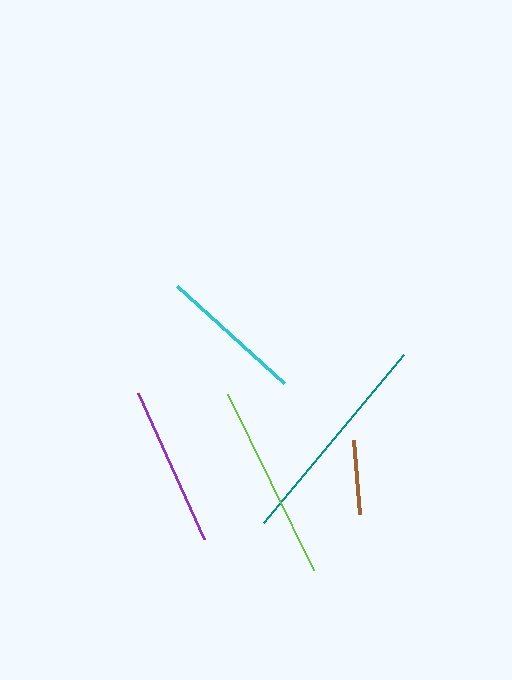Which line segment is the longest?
The teal line is the longest at approximately 218 pixels.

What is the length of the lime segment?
The lime segment is approximately 196 pixels long.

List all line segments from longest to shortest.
From longest to shortest: teal, lime, purple, cyan, brown.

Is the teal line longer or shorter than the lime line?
The teal line is longer than the lime line.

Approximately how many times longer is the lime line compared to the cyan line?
The lime line is approximately 1.4 times the length of the cyan line.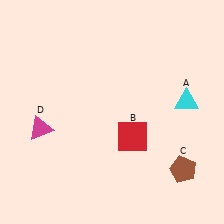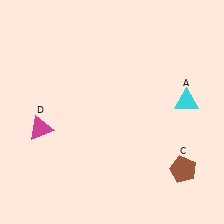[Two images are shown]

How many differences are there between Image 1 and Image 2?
There is 1 difference between the two images.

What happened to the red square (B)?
The red square (B) was removed in Image 2. It was in the bottom-right area of Image 1.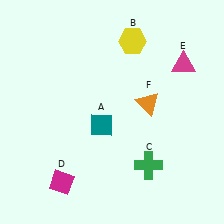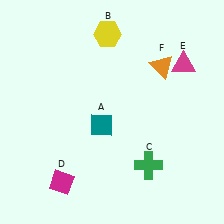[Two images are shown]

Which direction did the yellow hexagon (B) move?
The yellow hexagon (B) moved left.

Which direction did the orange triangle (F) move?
The orange triangle (F) moved up.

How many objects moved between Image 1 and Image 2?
2 objects moved between the two images.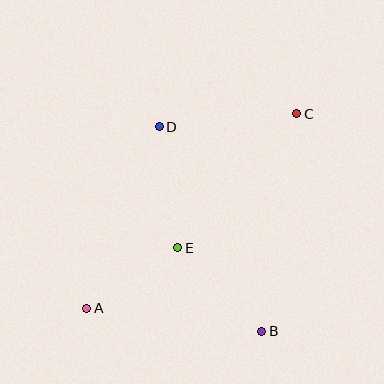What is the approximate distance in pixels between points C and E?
The distance between C and E is approximately 179 pixels.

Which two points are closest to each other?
Points A and E are closest to each other.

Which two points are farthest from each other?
Points A and C are farthest from each other.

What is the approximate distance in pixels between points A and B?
The distance between A and B is approximately 177 pixels.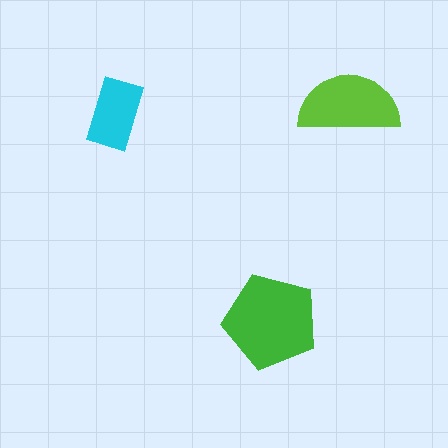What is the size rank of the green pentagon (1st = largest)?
1st.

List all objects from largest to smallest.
The green pentagon, the lime semicircle, the cyan rectangle.